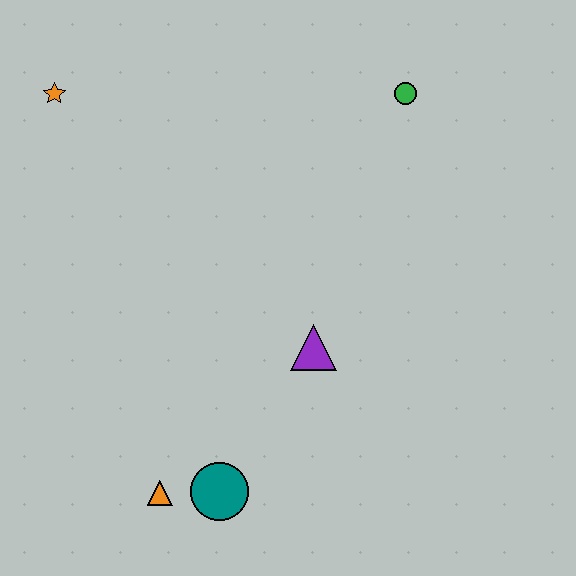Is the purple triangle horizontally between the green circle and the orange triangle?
Yes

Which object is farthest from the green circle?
The orange triangle is farthest from the green circle.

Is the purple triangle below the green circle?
Yes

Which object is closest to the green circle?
The purple triangle is closest to the green circle.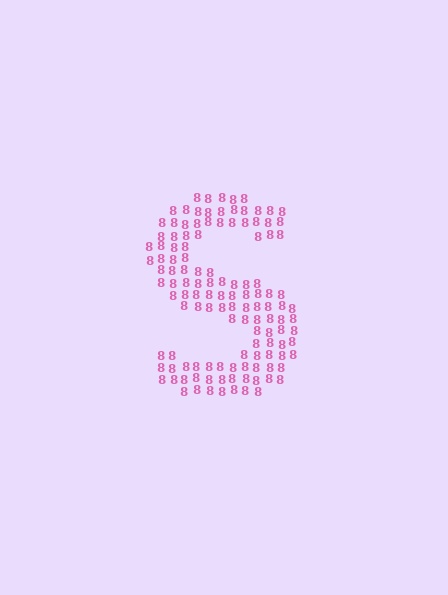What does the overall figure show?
The overall figure shows the letter S.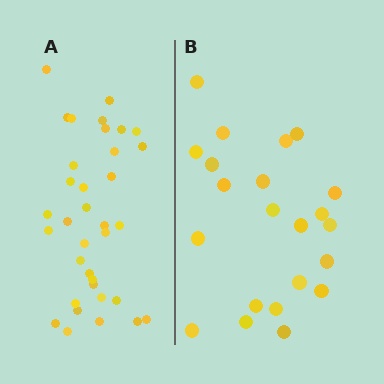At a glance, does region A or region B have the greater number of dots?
Region A (the left region) has more dots.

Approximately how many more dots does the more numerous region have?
Region A has approximately 15 more dots than region B.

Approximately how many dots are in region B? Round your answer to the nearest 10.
About 20 dots. (The exact count is 22, which rounds to 20.)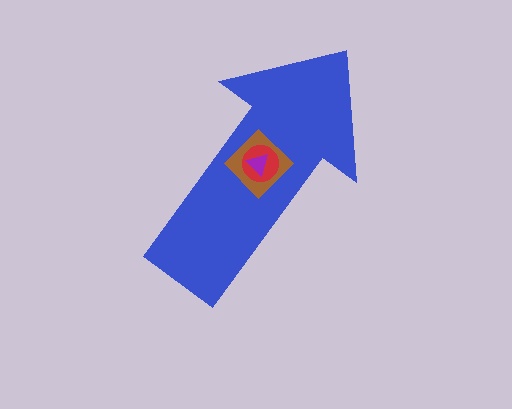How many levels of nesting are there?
4.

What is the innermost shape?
The purple triangle.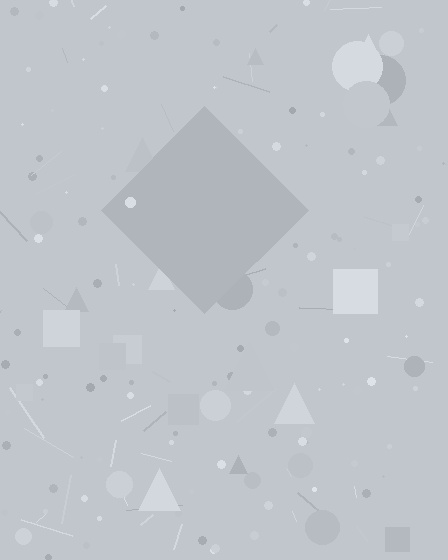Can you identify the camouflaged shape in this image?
The camouflaged shape is a diamond.